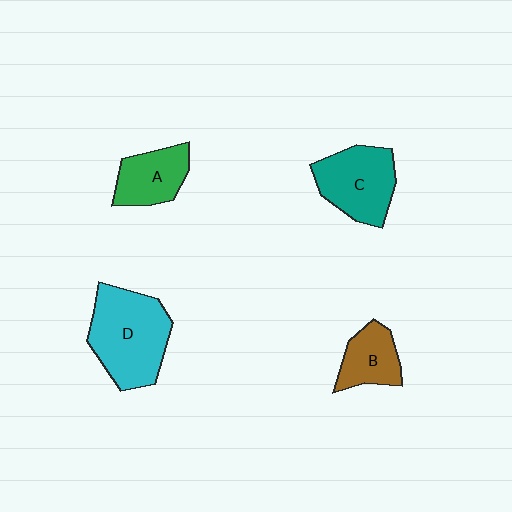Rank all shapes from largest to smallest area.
From largest to smallest: D (cyan), C (teal), A (green), B (brown).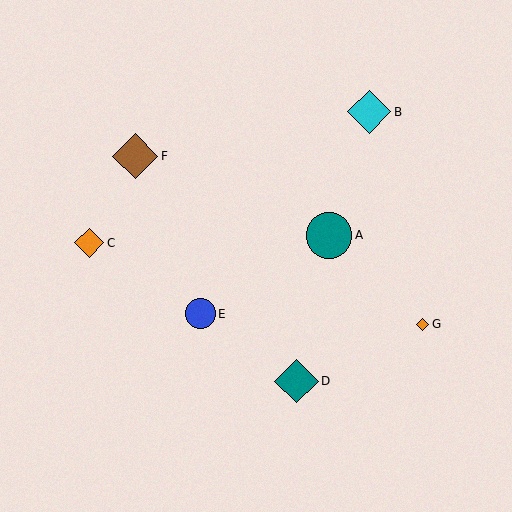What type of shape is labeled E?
Shape E is a blue circle.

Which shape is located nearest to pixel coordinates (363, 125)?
The cyan diamond (labeled B) at (369, 112) is nearest to that location.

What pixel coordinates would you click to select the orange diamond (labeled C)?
Click at (89, 243) to select the orange diamond C.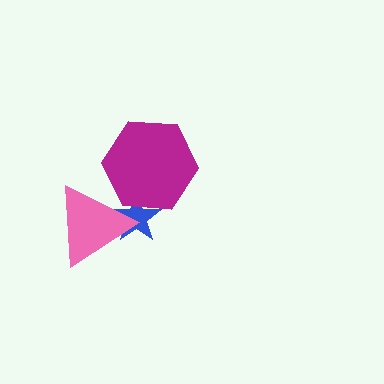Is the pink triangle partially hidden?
No, no other shape covers it.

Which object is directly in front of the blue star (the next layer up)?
The magenta hexagon is directly in front of the blue star.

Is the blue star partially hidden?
Yes, it is partially covered by another shape.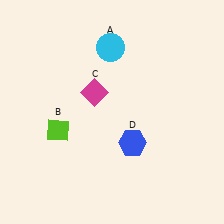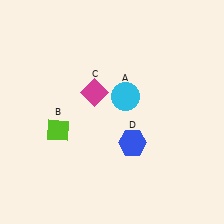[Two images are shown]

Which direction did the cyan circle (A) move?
The cyan circle (A) moved down.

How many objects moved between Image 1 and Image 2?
1 object moved between the two images.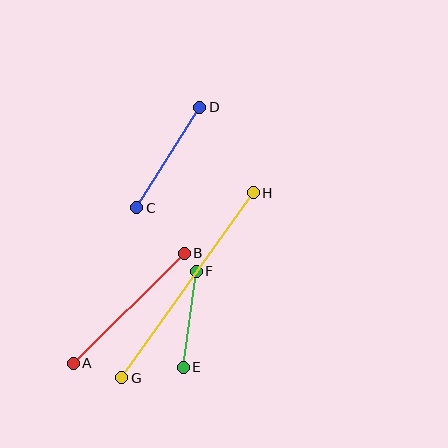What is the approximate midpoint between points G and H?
The midpoint is at approximately (188, 285) pixels.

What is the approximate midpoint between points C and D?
The midpoint is at approximately (168, 157) pixels.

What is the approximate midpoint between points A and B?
The midpoint is at approximately (129, 308) pixels.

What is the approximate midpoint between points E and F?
The midpoint is at approximately (190, 319) pixels.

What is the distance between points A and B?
The distance is approximately 156 pixels.